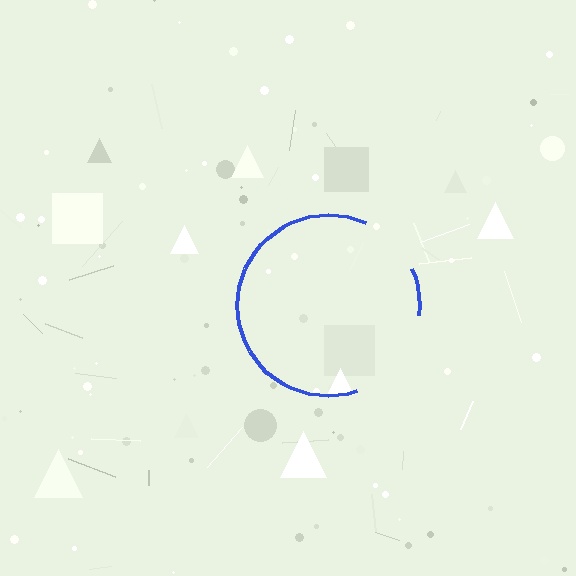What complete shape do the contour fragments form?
The contour fragments form a circle.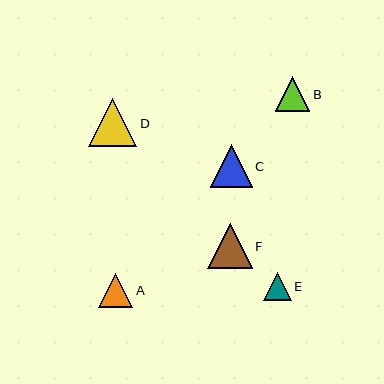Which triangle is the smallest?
Triangle E is the smallest with a size of approximately 28 pixels.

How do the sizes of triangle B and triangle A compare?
Triangle B and triangle A are approximately the same size.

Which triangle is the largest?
Triangle D is the largest with a size of approximately 49 pixels.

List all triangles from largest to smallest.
From largest to smallest: D, F, C, B, A, E.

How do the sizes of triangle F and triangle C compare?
Triangle F and triangle C are approximately the same size.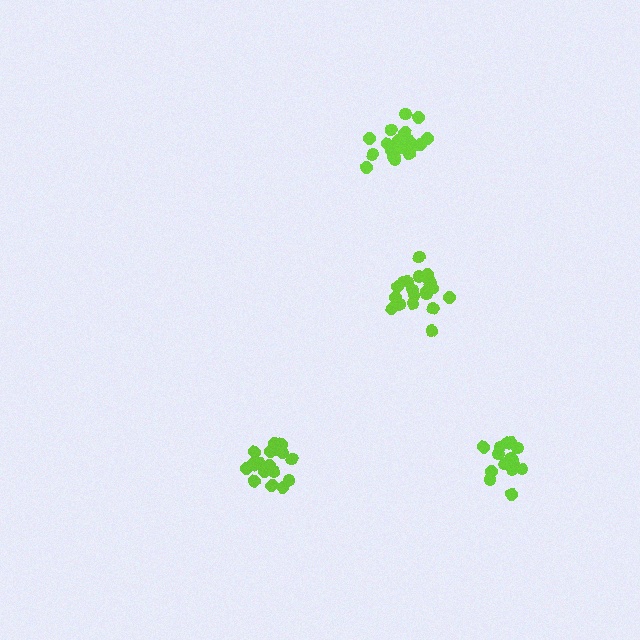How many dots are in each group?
Group 1: 15 dots, Group 2: 20 dots, Group 3: 18 dots, Group 4: 20 dots (73 total).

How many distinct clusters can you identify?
There are 4 distinct clusters.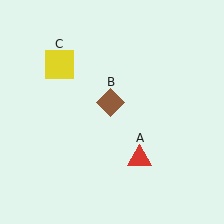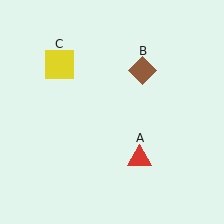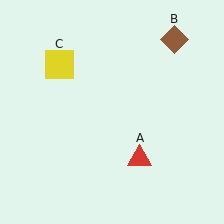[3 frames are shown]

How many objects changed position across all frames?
1 object changed position: brown diamond (object B).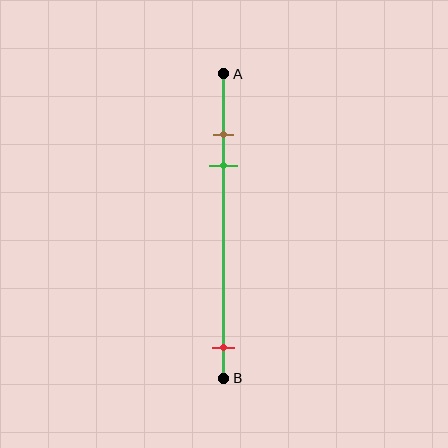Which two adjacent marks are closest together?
The brown and green marks are the closest adjacent pair.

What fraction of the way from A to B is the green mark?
The green mark is approximately 30% (0.3) of the way from A to B.